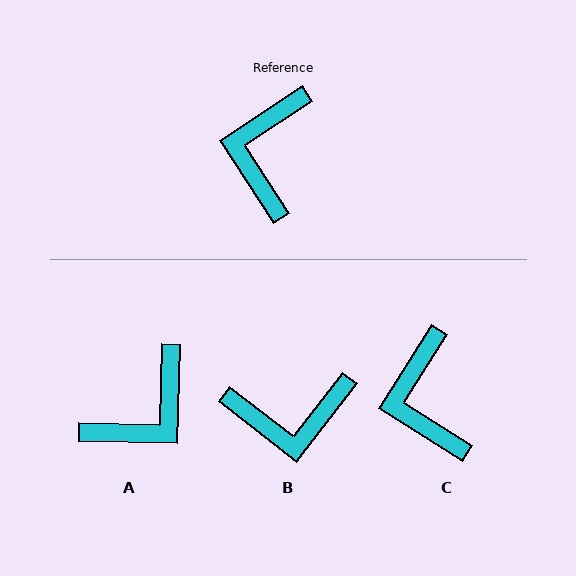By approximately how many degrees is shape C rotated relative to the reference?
Approximately 24 degrees counter-clockwise.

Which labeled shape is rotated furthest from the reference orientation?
A, about 145 degrees away.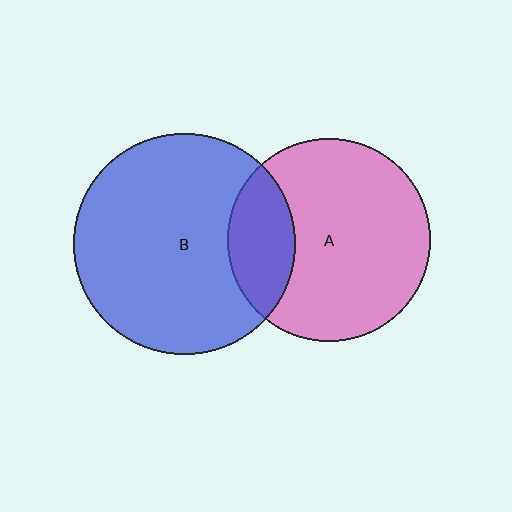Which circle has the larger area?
Circle B (blue).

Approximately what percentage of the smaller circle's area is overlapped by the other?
Approximately 20%.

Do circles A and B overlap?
Yes.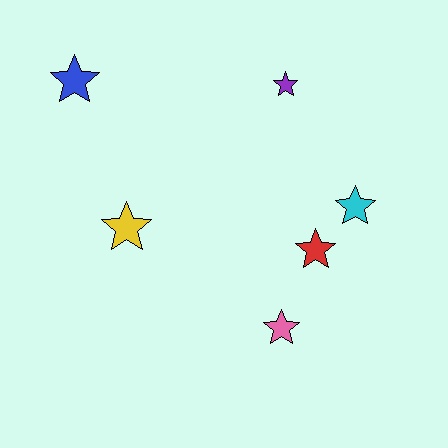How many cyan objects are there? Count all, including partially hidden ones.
There is 1 cyan object.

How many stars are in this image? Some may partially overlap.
There are 6 stars.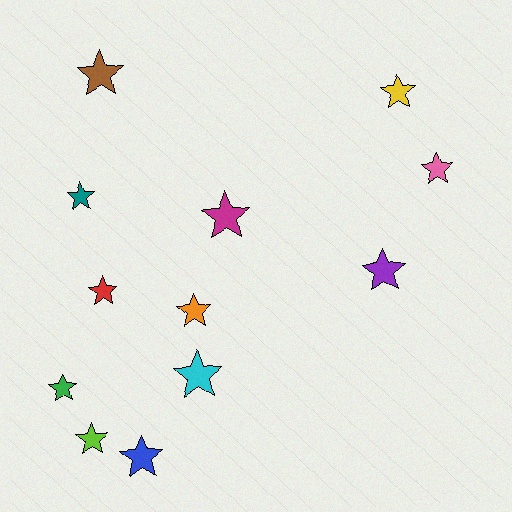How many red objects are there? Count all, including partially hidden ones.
There is 1 red object.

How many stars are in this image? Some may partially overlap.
There are 12 stars.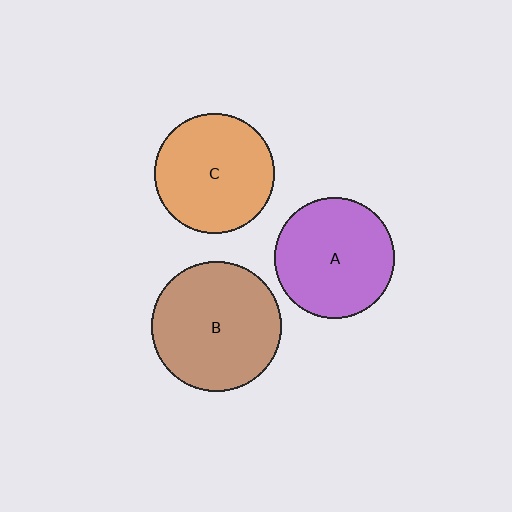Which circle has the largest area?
Circle B (brown).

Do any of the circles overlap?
No, none of the circles overlap.